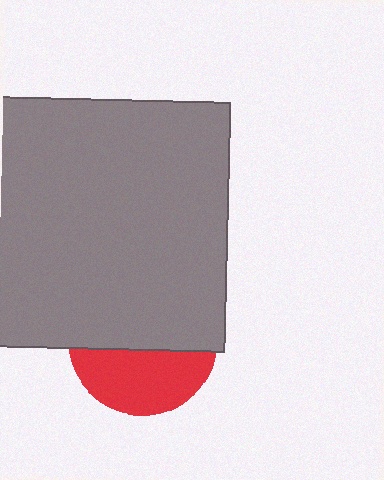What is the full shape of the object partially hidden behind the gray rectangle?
The partially hidden object is a red circle.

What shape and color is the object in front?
The object in front is a gray rectangle.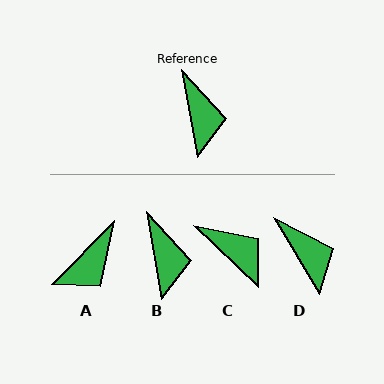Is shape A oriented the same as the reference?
No, it is off by about 54 degrees.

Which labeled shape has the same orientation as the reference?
B.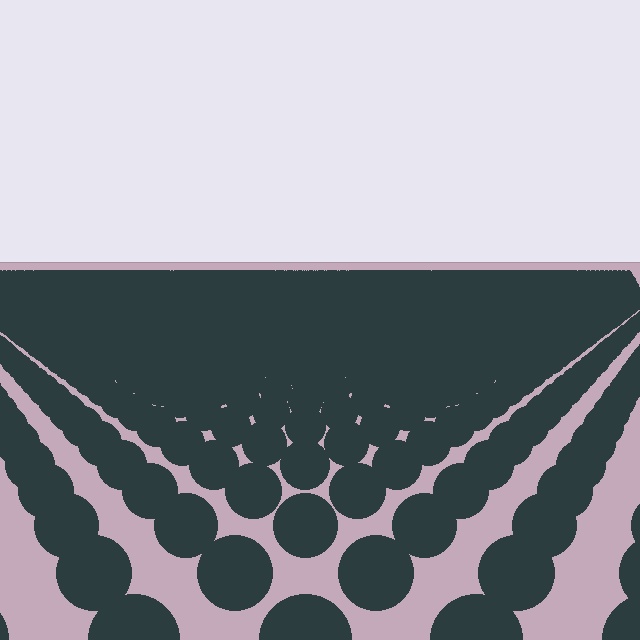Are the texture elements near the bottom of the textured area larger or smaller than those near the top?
Larger. Near the bottom, elements are closer to the viewer and appear at a bigger on-screen size.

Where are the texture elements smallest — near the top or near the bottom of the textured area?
Near the top.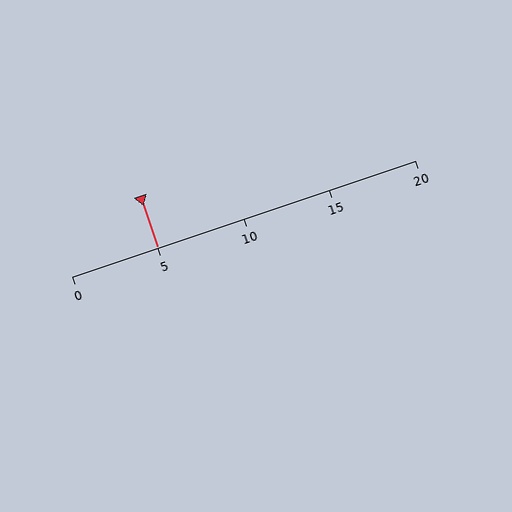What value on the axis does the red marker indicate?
The marker indicates approximately 5.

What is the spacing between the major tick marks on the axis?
The major ticks are spaced 5 apart.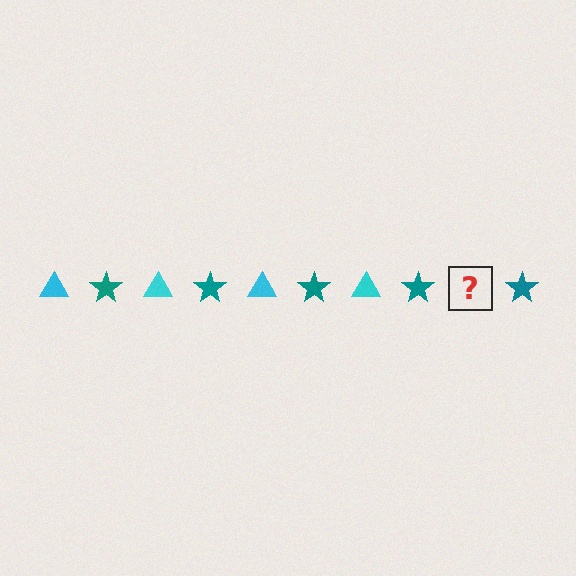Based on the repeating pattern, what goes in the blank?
The blank should be a cyan triangle.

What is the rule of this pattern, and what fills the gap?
The rule is that the pattern alternates between cyan triangle and teal star. The gap should be filled with a cyan triangle.